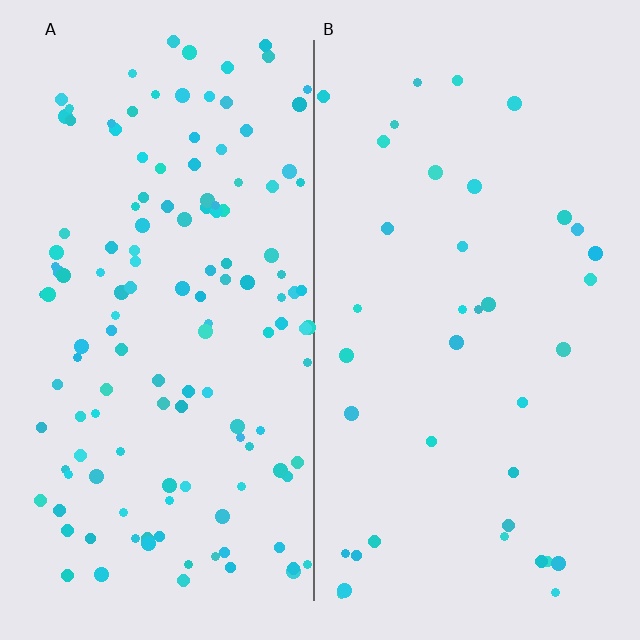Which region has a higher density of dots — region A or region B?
A (the left).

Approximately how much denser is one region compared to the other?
Approximately 3.6× — region A over region B.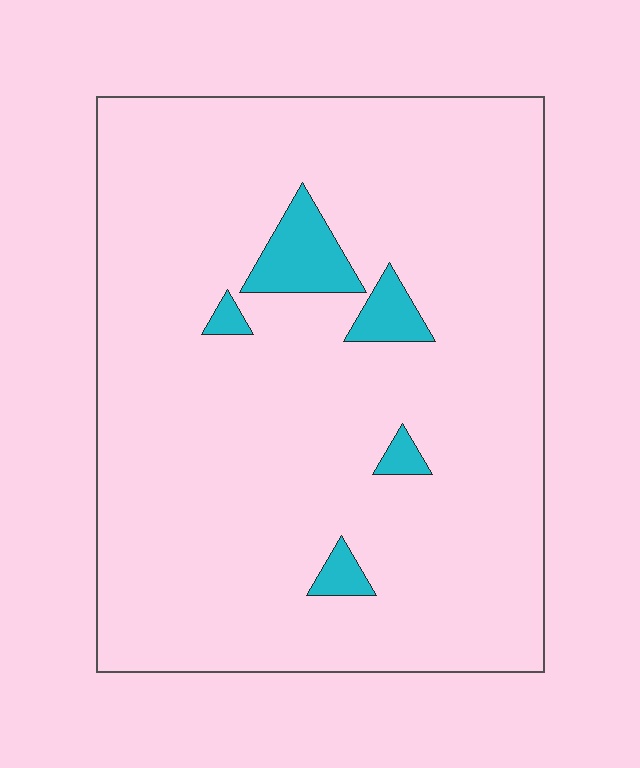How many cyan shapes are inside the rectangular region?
5.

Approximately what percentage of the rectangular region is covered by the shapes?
Approximately 5%.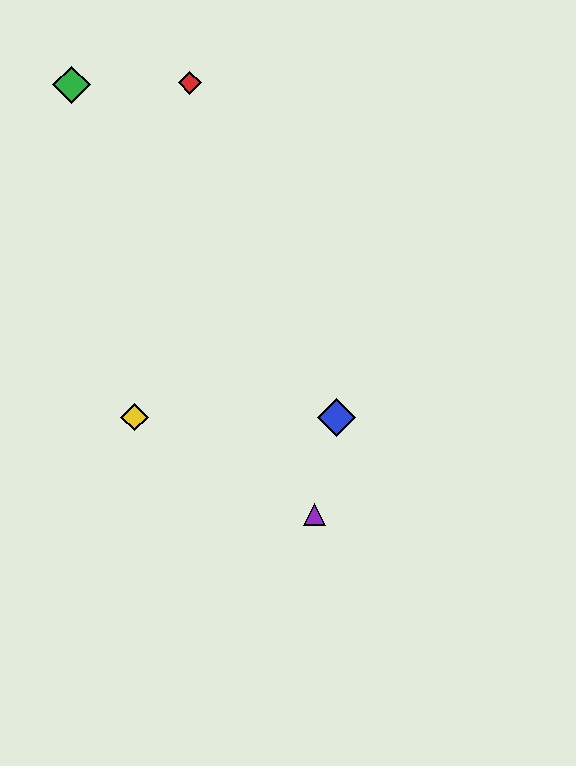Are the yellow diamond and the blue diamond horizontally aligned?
Yes, both are at y≈417.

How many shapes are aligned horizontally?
2 shapes (the blue diamond, the yellow diamond) are aligned horizontally.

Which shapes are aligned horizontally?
The blue diamond, the yellow diamond are aligned horizontally.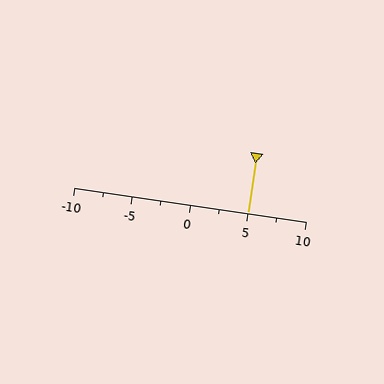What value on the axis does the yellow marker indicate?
The marker indicates approximately 5.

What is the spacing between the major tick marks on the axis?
The major ticks are spaced 5 apart.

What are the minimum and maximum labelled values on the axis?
The axis runs from -10 to 10.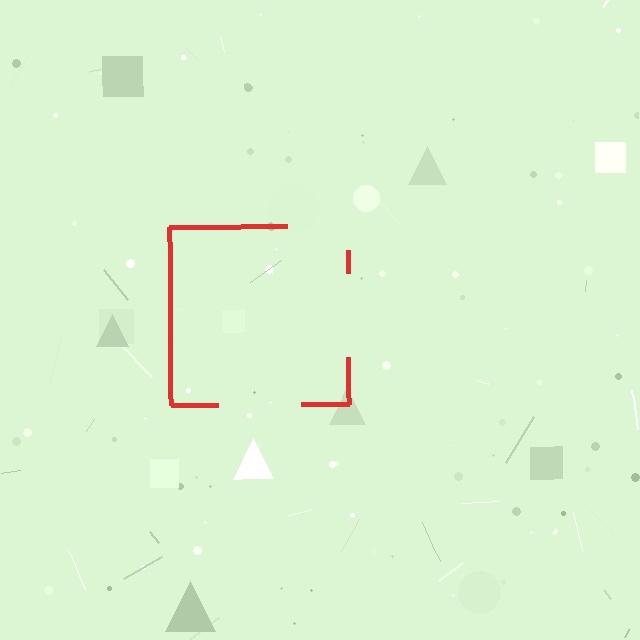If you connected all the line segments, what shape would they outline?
They would outline a square.